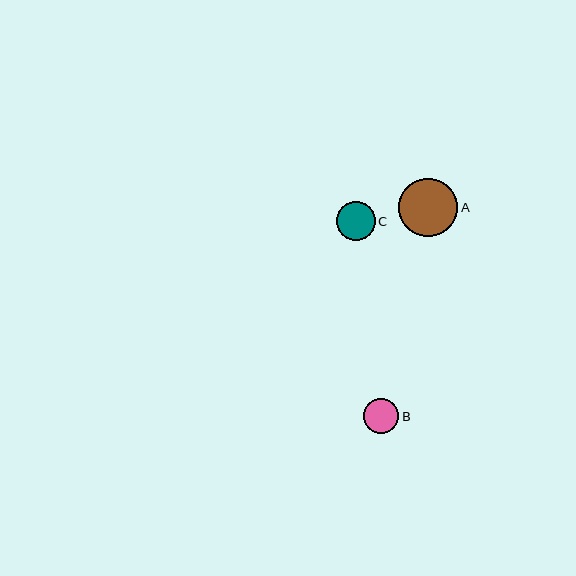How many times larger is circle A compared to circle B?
Circle A is approximately 1.7 times the size of circle B.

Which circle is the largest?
Circle A is the largest with a size of approximately 59 pixels.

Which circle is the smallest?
Circle B is the smallest with a size of approximately 35 pixels.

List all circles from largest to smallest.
From largest to smallest: A, C, B.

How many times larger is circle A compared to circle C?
Circle A is approximately 1.5 times the size of circle C.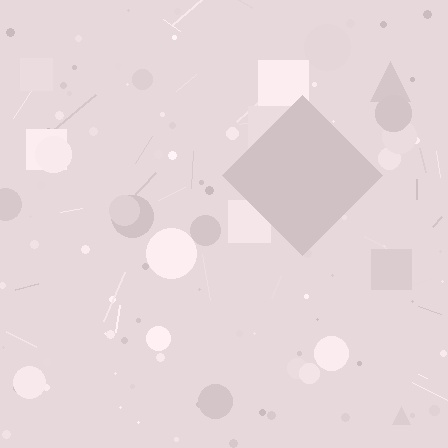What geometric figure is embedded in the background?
A diamond is embedded in the background.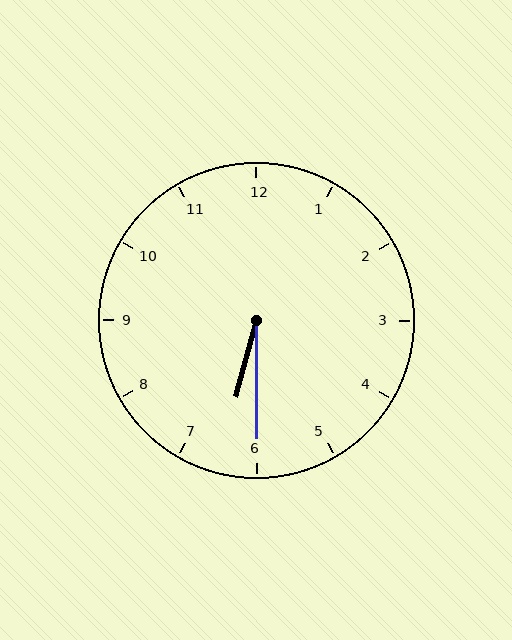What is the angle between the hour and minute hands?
Approximately 15 degrees.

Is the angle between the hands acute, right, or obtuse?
It is acute.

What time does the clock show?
6:30.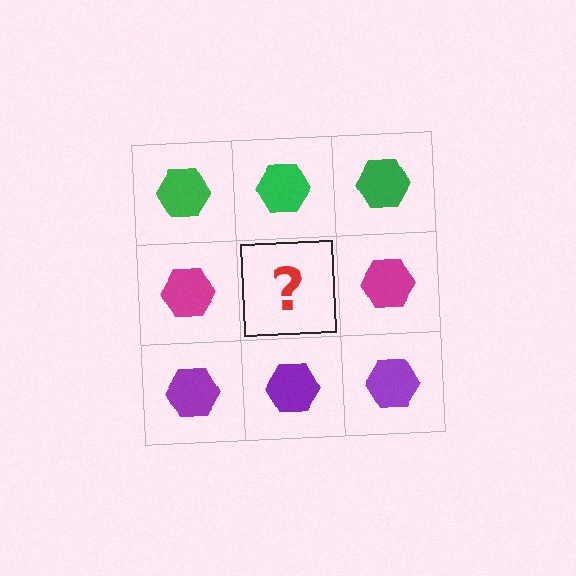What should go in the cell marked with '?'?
The missing cell should contain a magenta hexagon.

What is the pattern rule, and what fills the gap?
The rule is that each row has a consistent color. The gap should be filled with a magenta hexagon.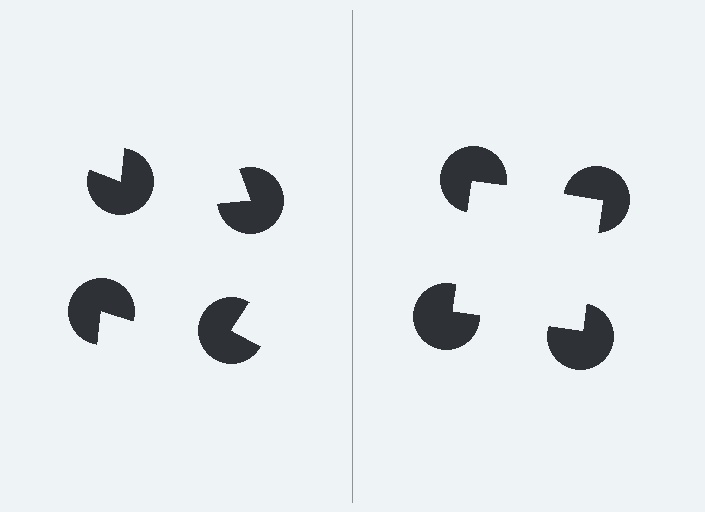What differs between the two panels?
The pac-man discs are positioned identically on both sides; only the wedge orientations differ. On the right they align to a square; on the left they are misaligned.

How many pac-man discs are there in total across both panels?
8 — 4 on each side.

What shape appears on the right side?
An illusory square.